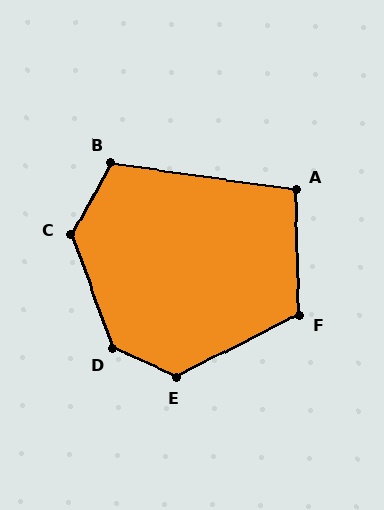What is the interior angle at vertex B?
Approximately 111 degrees (obtuse).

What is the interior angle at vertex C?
Approximately 131 degrees (obtuse).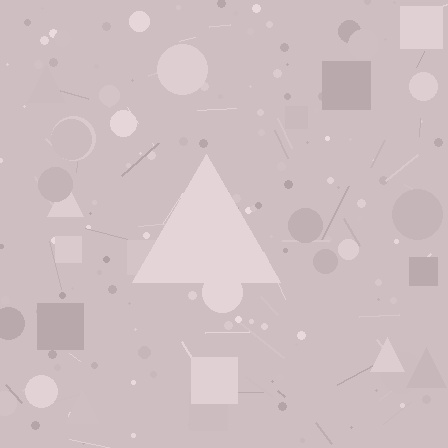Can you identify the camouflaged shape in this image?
The camouflaged shape is a triangle.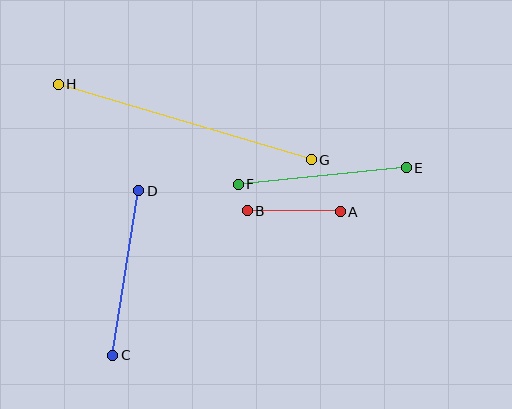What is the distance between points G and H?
The distance is approximately 264 pixels.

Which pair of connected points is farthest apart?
Points G and H are farthest apart.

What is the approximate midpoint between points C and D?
The midpoint is at approximately (126, 273) pixels.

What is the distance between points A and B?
The distance is approximately 93 pixels.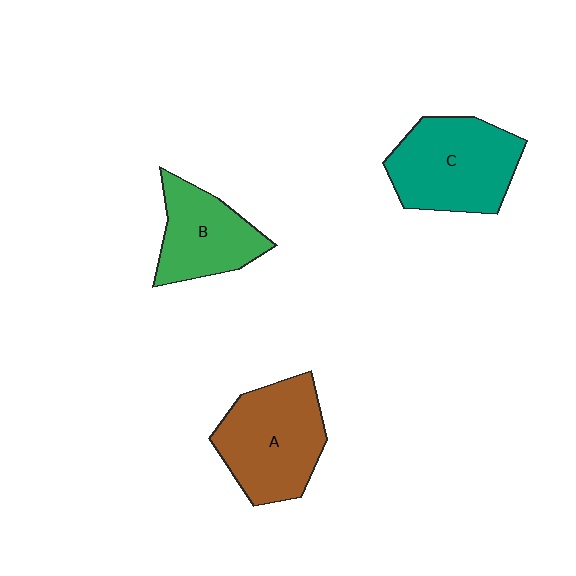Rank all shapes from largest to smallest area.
From largest to smallest: C (teal), A (brown), B (green).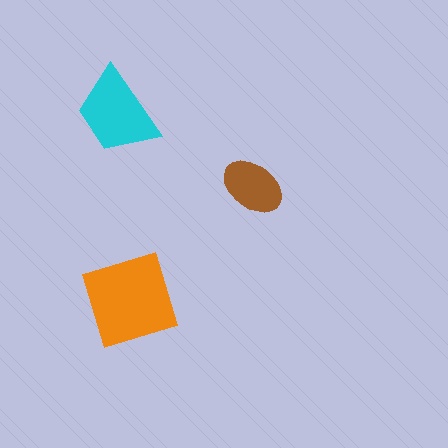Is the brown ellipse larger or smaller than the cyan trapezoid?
Smaller.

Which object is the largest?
The orange square.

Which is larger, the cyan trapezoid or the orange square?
The orange square.